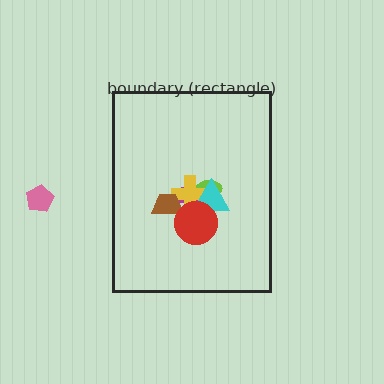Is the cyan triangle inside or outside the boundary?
Inside.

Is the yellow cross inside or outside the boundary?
Inside.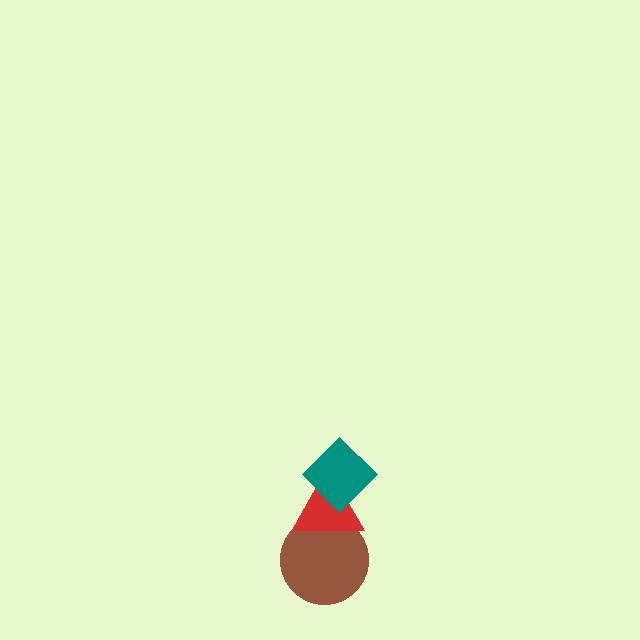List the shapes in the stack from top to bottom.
From top to bottom: the teal diamond, the red triangle, the brown circle.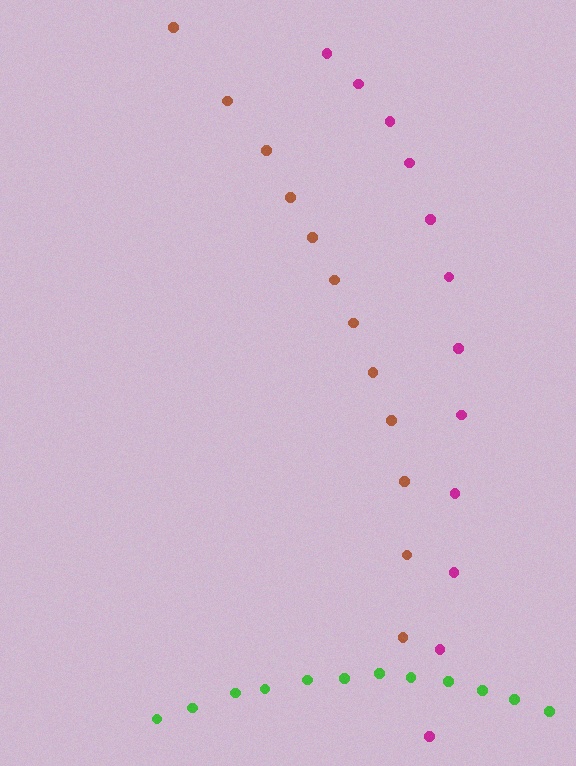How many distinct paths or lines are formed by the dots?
There are 3 distinct paths.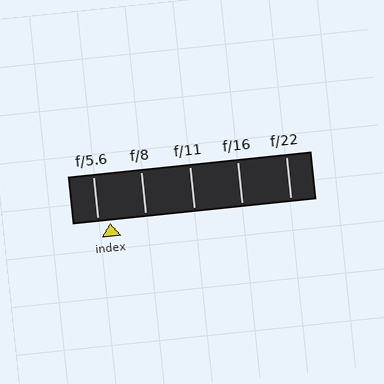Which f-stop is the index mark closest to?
The index mark is closest to f/5.6.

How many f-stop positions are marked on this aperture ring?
There are 5 f-stop positions marked.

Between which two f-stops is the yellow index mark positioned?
The index mark is between f/5.6 and f/8.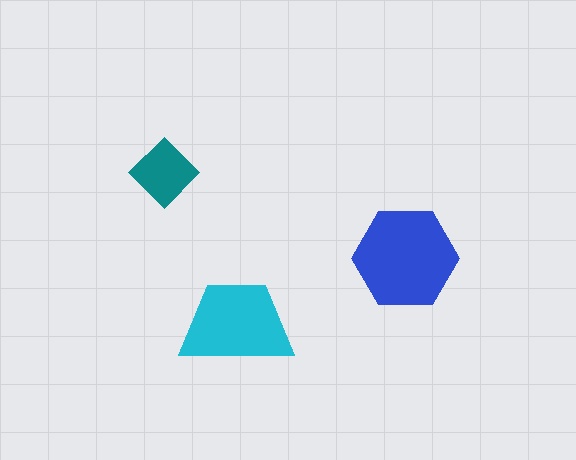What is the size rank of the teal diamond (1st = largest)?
3rd.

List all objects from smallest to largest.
The teal diamond, the cyan trapezoid, the blue hexagon.